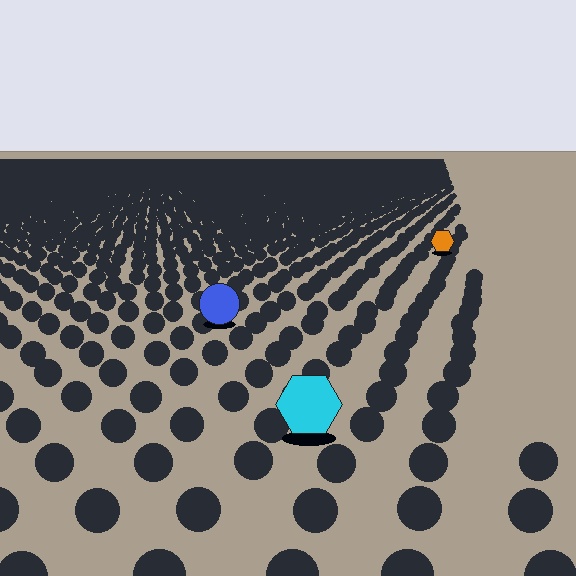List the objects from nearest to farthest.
From nearest to farthest: the cyan hexagon, the blue circle, the orange hexagon.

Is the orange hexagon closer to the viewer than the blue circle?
No. The blue circle is closer — you can tell from the texture gradient: the ground texture is coarser near it.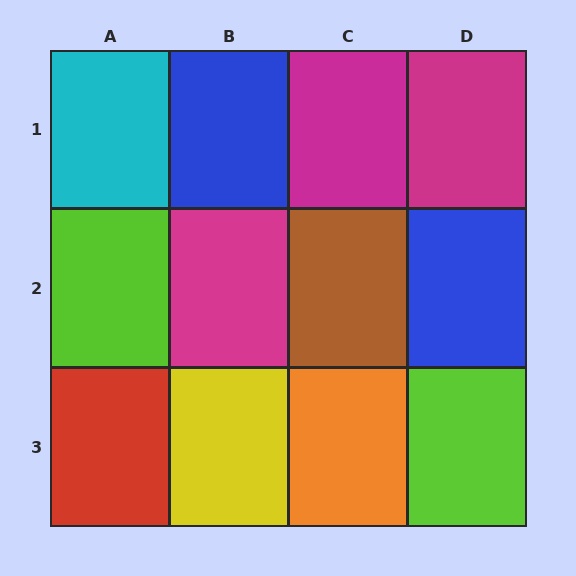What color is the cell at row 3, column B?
Yellow.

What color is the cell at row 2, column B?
Magenta.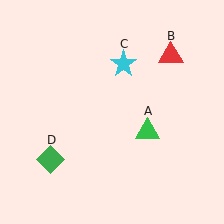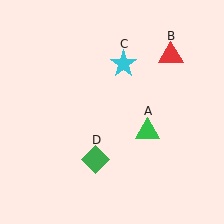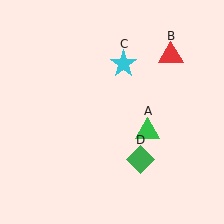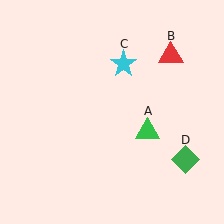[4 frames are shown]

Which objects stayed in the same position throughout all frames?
Green triangle (object A) and red triangle (object B) and cyan star (object C) remained stationary.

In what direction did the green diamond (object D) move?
The green diamond (object D) moved right.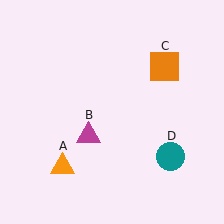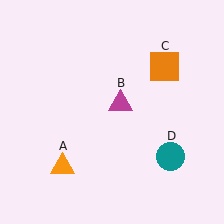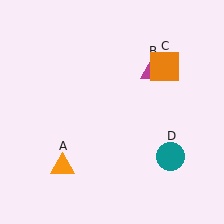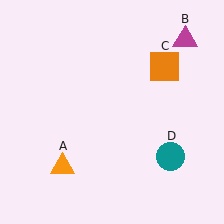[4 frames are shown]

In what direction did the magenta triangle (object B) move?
The magenta triangle (object B) moved up and to the right.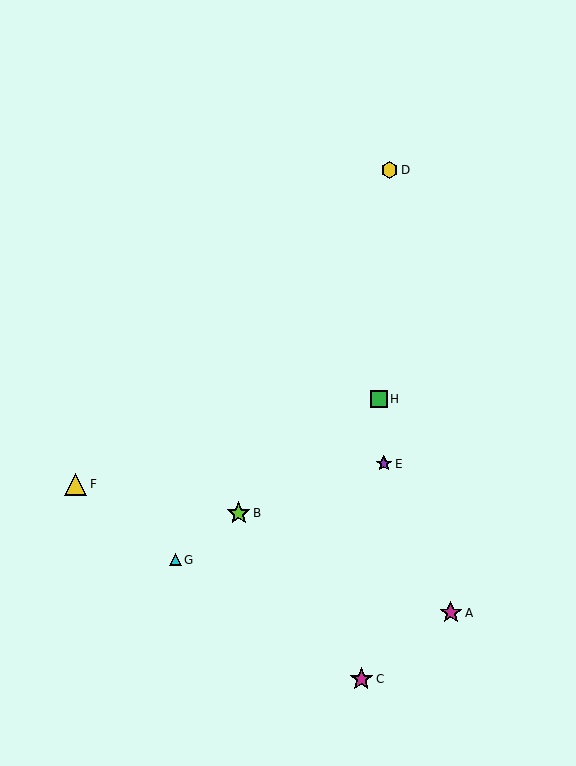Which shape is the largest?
The lime star (labeled B) is the largest.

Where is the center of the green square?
The center of the green square is at (379, 399).